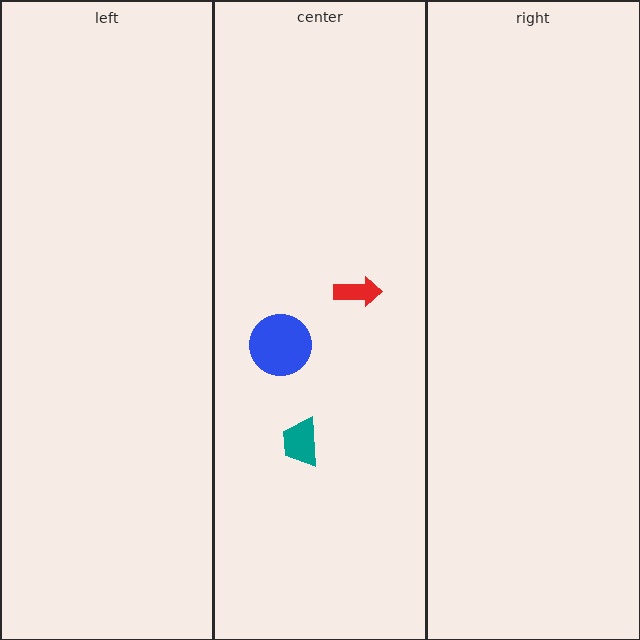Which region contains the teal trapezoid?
The center region.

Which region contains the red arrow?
The center region.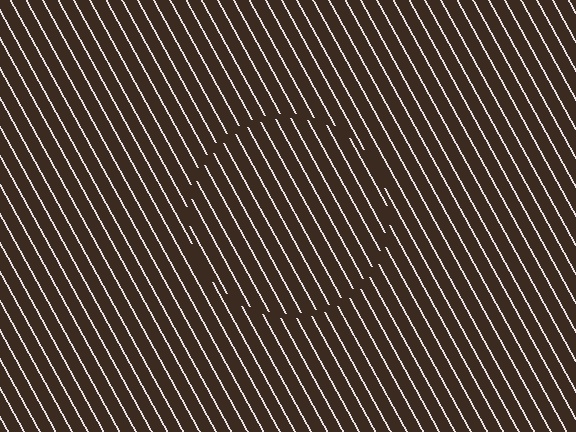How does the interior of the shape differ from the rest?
The interior of the shape contains the same grating, shifted by half a period — the contour is defined by the phase discontinuity where line-ends from the inner and outer gratings abut.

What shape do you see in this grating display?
An illusory circle. The interior of the shape contains the same grating, shifted by half a period — the contour is defined by the phase discontinuity where line-ends from the inner and outer gratings abut.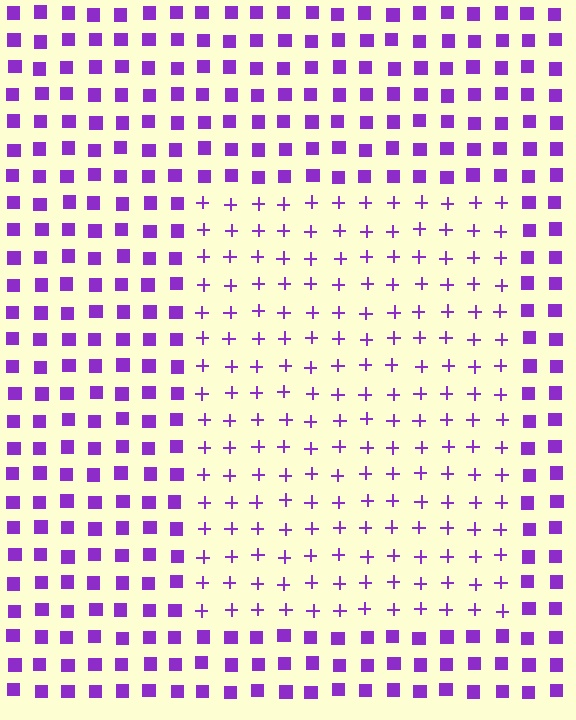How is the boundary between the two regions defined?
The boundary is defined by a change in element shape: plus signs inside vs. squares outside. All elements share the same color and spacing.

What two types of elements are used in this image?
The image uses plus signs inside the rectangle region and squares outside it.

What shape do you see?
I see a rectangle.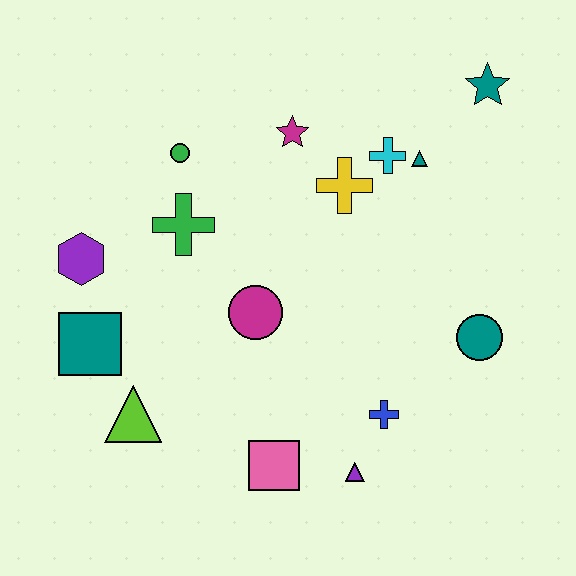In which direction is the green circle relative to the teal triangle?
The green circle is to the left of the teal triangle.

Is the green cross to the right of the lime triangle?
Yes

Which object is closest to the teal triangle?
The cyan cross is closest to the teal triangle.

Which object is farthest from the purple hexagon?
The teal star is farthest from the purple hexagon.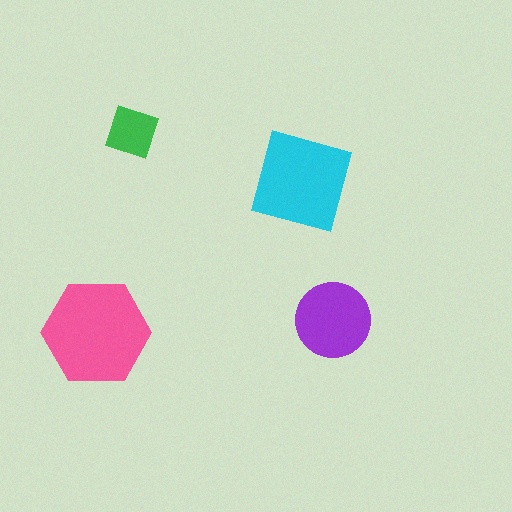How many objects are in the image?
There are 4 objects in the image.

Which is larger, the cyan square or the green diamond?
The cyan square.